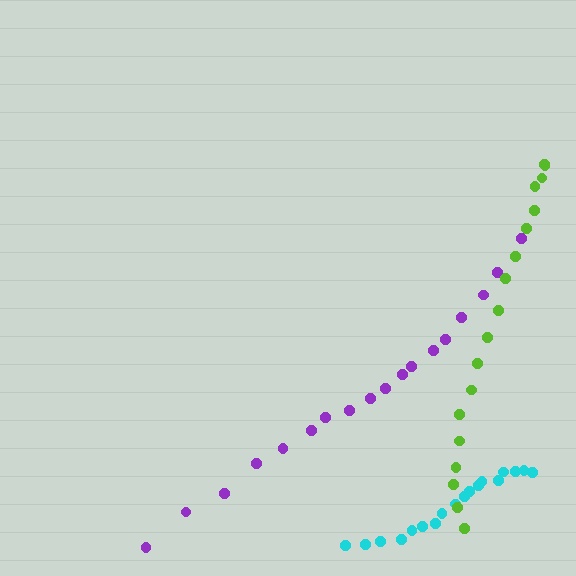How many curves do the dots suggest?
There are 3 distinct paths.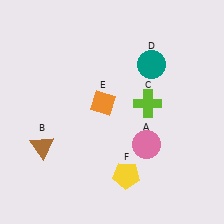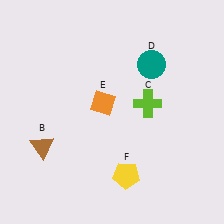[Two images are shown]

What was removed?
The pink circle (A) was removed in Image 2.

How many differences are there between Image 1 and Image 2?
There is 1 difference between the two images.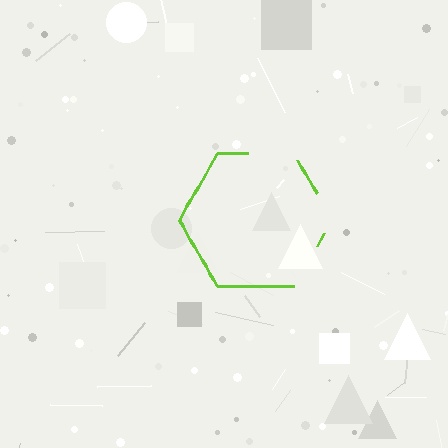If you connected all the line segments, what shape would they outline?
They would outline a hexagon.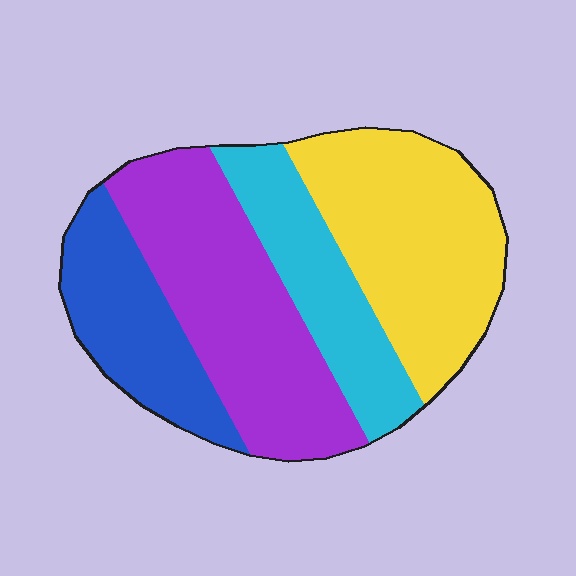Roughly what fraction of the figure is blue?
Blue takes up about one sixth (1/6) of the figure.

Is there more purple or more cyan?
Purple.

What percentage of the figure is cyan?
Cyan covers around 20% of the figure.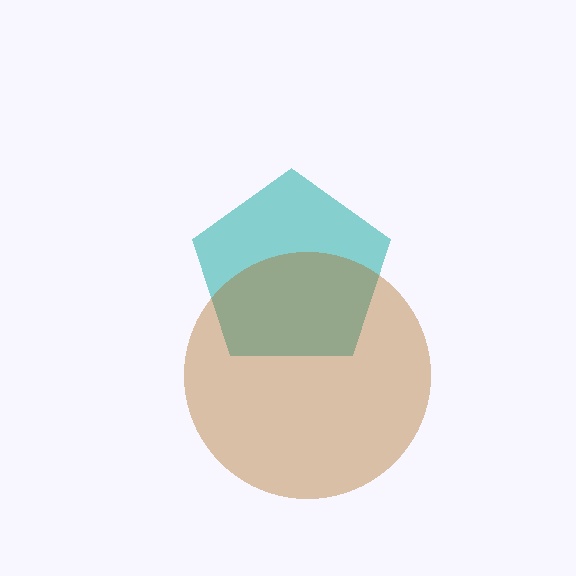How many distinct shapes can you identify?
There are 2 distinct shapes: a teal pentagon, a brown circle.